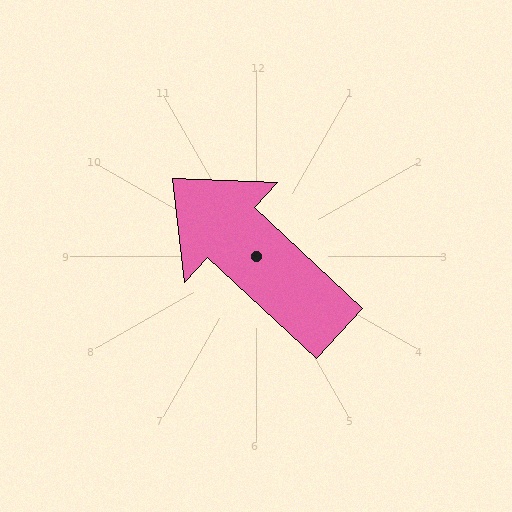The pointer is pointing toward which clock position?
Roughly 10 o'clock.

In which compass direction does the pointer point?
Northwest.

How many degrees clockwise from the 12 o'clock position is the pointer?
Approximately 313 degrees.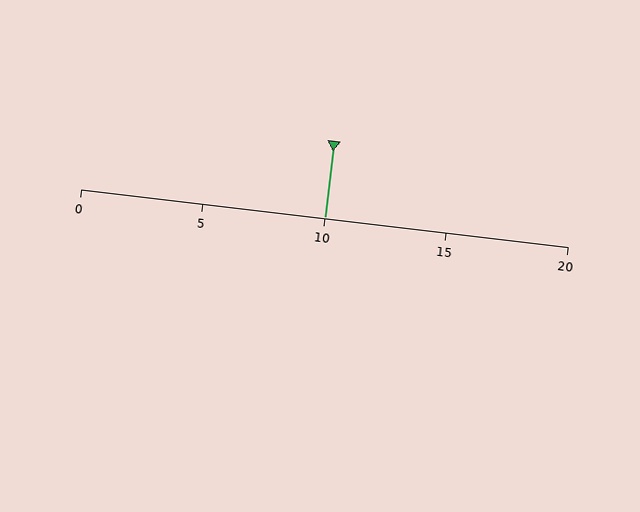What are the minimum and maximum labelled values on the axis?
The axis runs from 0 to 20.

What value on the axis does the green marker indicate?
The marker indicates approximately 10.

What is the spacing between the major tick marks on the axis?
The major ticks are spaced 5 apart.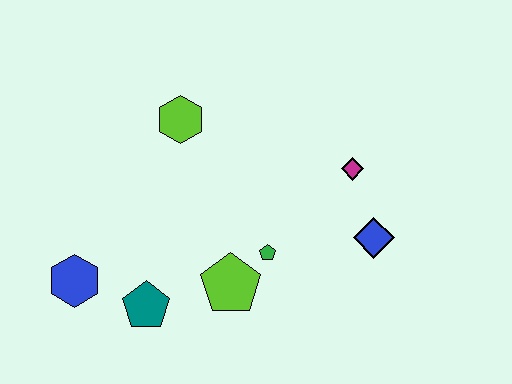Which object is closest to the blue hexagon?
The teal pentagon is closest to the blue hexagon.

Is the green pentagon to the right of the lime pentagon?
Yes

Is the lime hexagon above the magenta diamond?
Yes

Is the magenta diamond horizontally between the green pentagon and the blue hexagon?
No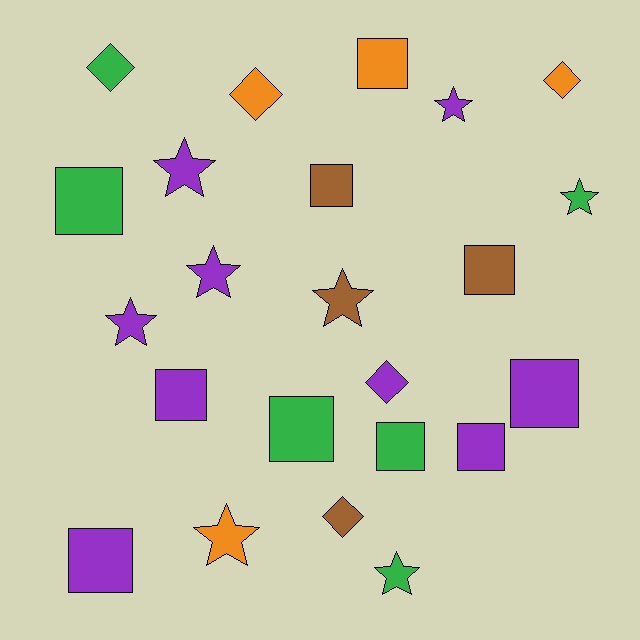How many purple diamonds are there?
There is 1 purple diamond.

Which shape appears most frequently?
Square, with 10 objects.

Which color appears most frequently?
Purple, with 9 objects.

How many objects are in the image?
There are 23 objects.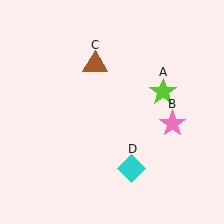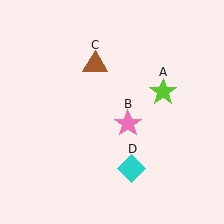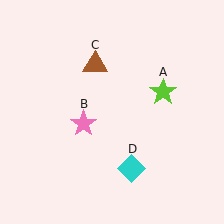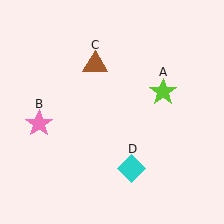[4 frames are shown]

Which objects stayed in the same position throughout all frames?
Lime star (object A) and brown triangle (object C) and cyan diamond (object D) remained stationary.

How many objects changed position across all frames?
1 object changed position: pink star (object B).